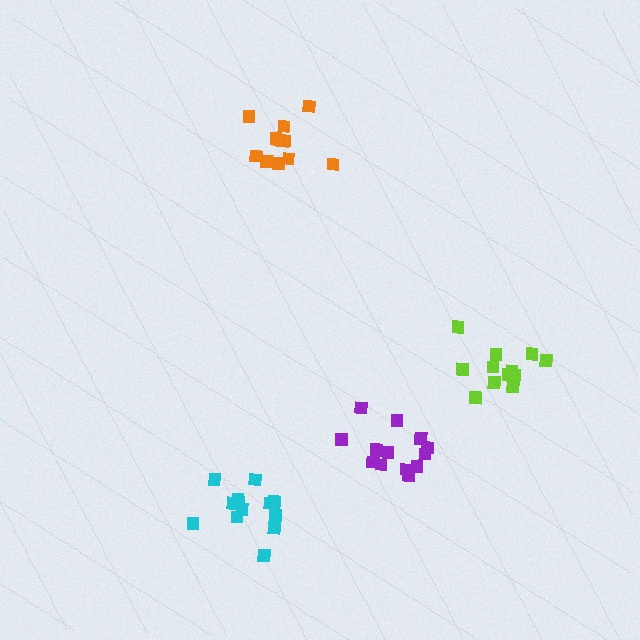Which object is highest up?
The orange cluster is topmost.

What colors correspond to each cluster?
The clusters are colored: lime, purple, cyan, orange.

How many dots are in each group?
Group 1: 13 dots, Group 2: 13 dots, Group 3: 14 dots, Group 4: 12 dots (52 total).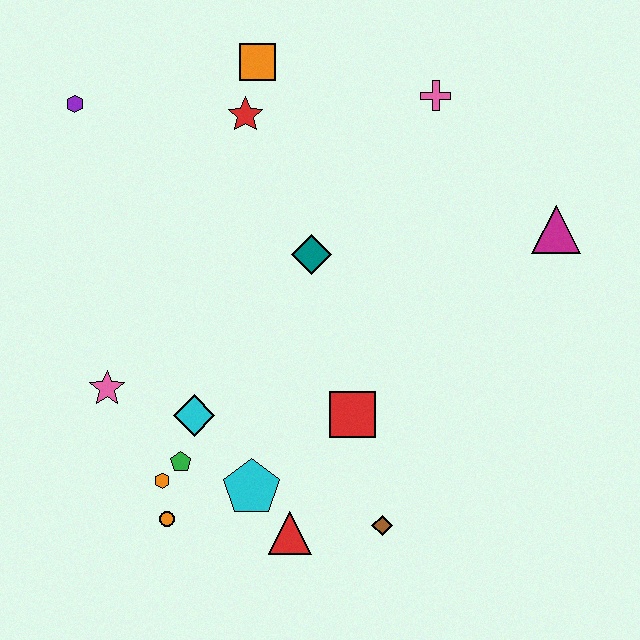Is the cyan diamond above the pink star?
No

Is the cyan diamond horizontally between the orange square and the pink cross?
No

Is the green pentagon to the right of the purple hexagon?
Yes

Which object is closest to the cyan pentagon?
The red triangle is closest to the cyan pentagon.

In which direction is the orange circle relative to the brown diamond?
The orange circle is to the left of the brown diamond.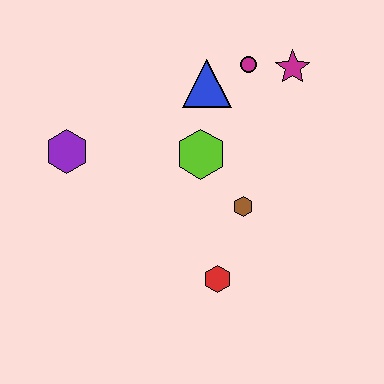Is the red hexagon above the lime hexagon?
No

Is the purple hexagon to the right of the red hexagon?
No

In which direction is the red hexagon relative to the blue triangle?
The red hexagon is below the blue triangle.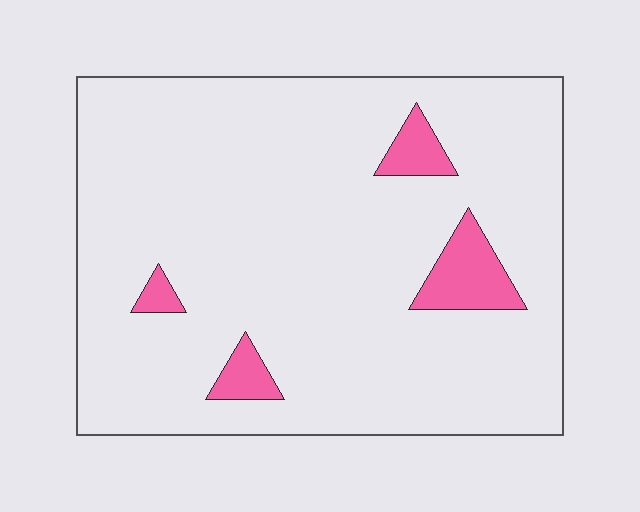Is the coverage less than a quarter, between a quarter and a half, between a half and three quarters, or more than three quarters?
Less than a quarter.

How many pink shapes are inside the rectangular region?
4.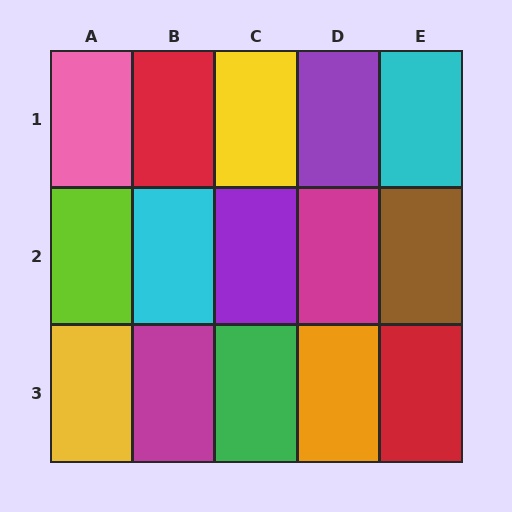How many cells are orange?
1 cell is orange.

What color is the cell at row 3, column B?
Magenta.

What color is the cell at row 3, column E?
Red.